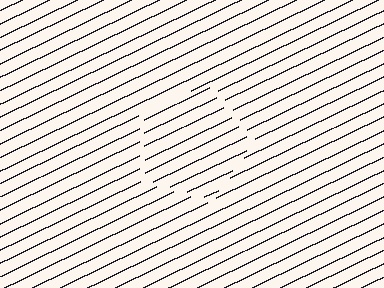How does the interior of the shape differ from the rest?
The interior of the shape contains the same grating, shifted by half a period — the contour is defined by the phase discontinuity where line-ends from the inner and outer gratings abut.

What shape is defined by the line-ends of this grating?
An illusory pentagon. The interior of the shape contains the same grating, shifted by half a period — the contour is defined by the phase discontinuity where line-ends from the inner and outer gratings abut.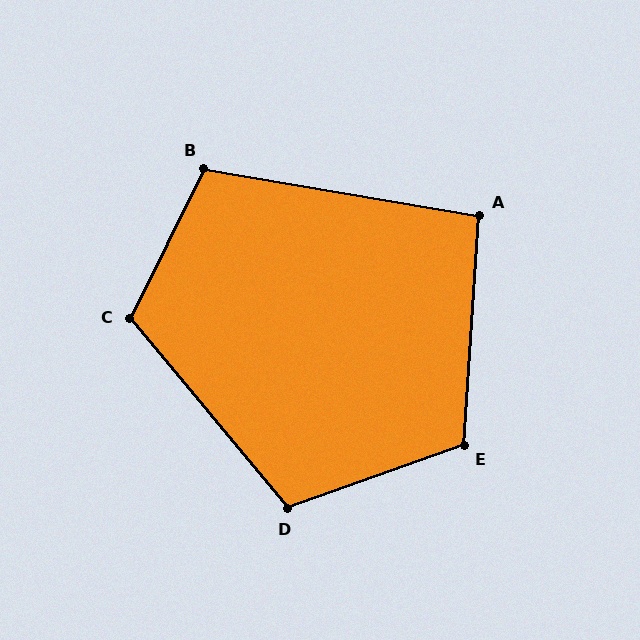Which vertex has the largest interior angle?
C, at approximately 114 degrees.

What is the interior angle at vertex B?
Approximately 107 degrees (obtuse).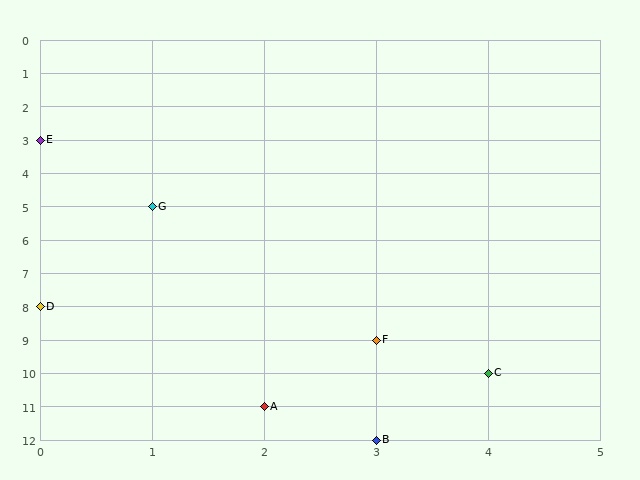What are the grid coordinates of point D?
Point D is at grid coordinates (0, 8).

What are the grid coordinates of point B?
Point B is at grid coordinates (3, 12).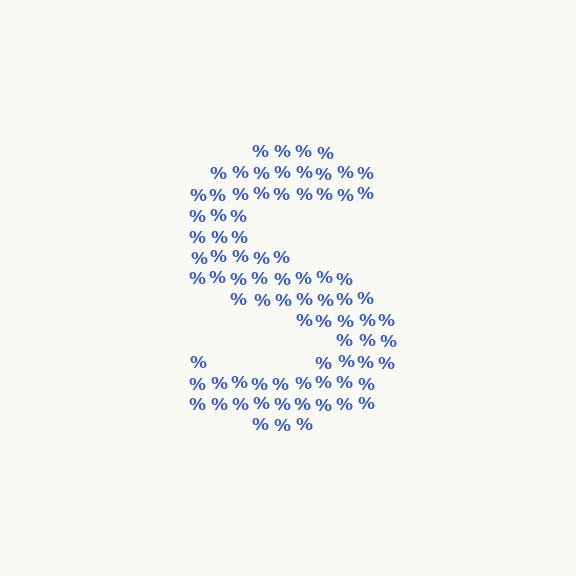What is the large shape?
The large shape is the letter S.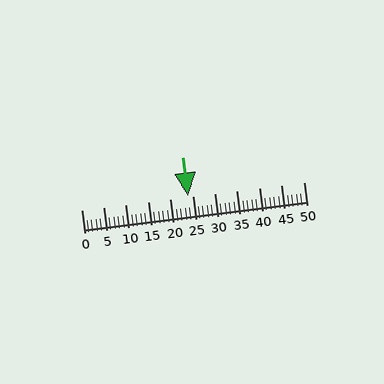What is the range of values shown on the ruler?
The ruler shows values from 0 to 50.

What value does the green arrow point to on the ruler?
The green arrow points to approximately 24.